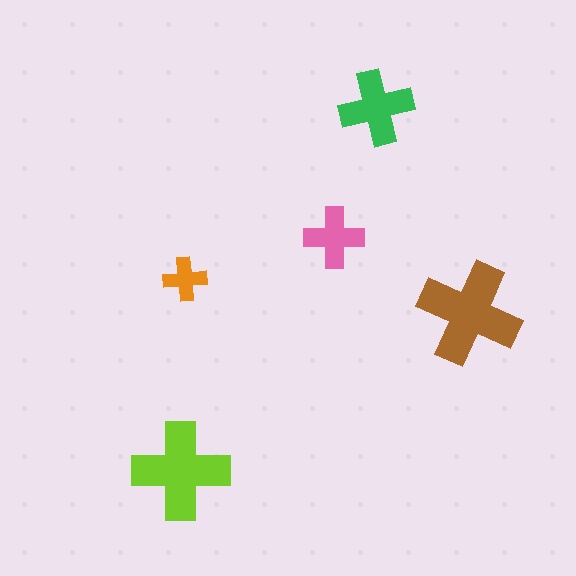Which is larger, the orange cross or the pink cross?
The pink one.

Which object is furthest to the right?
The brown cross is rightmost.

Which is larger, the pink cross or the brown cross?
The brown one.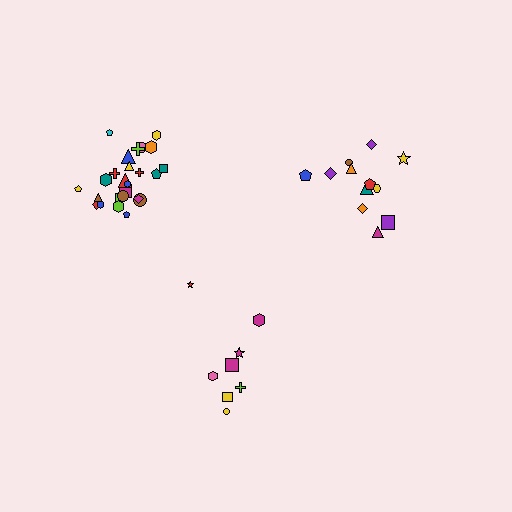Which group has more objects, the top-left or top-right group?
The top-left group.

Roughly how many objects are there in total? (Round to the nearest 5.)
Roughly 45 objects in total.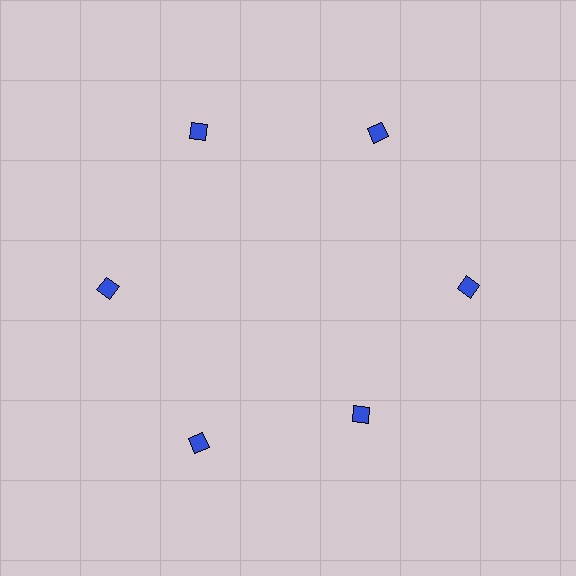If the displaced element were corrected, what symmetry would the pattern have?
It would have 6-fold rotational symmetry — the pattern would map onto itself every 60 degrees.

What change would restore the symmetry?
The symmetry would be restored by moving it outward, back onto the ring so that all 6 diamonds sit at equal angles and equal distance from the center.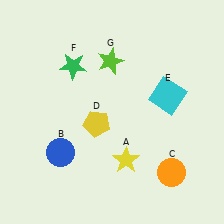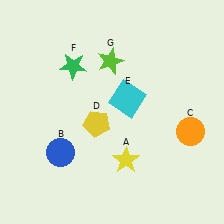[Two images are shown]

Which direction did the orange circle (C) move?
The orange circle (C) moved up.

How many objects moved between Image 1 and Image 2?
2 objects moved between the two images.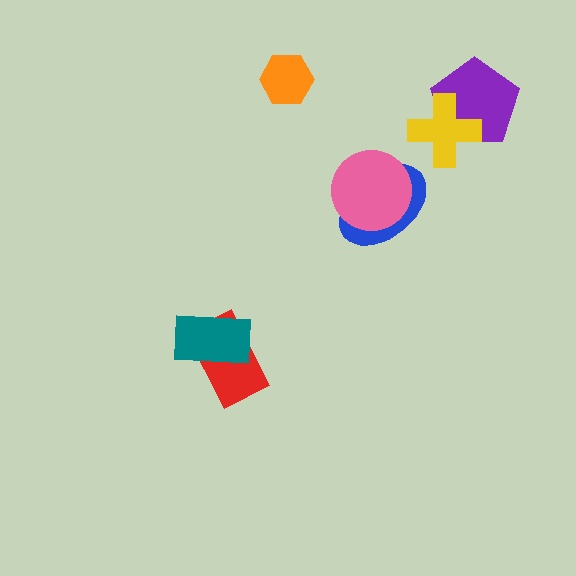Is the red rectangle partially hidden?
Yes, it is partially covered by another shape.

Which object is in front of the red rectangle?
The teal rectangle is in front of the red rectangle.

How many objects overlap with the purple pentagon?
1 object overlaps with the purple pentagon.